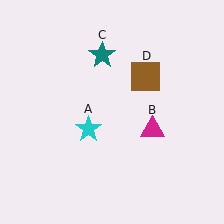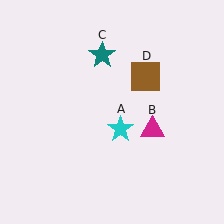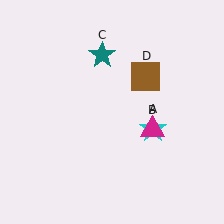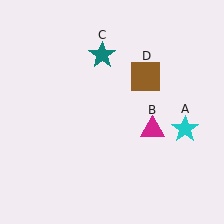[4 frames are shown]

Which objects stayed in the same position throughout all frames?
Magenta triangle (object B) and teal star (object C) and brown square (object D) remained stationary.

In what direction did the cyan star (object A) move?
The cyan star (object A) moved right.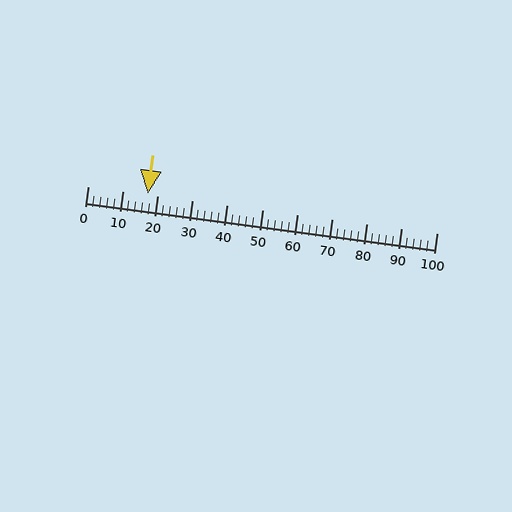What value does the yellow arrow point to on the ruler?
The yellow arrow points to approximately 17.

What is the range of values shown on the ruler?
The ruler shows values from 0 to 100.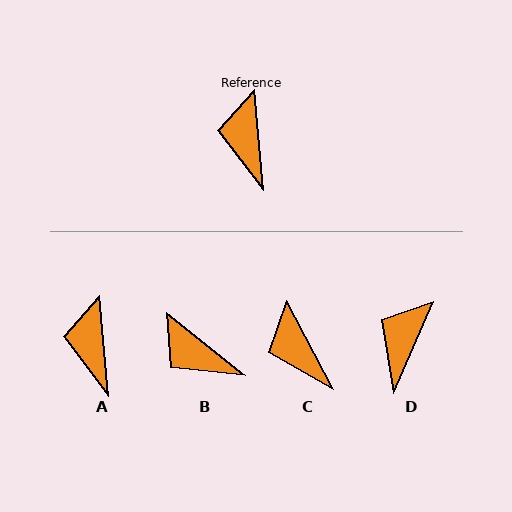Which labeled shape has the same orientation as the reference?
A.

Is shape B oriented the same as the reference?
No, it is off by about 46 degrees.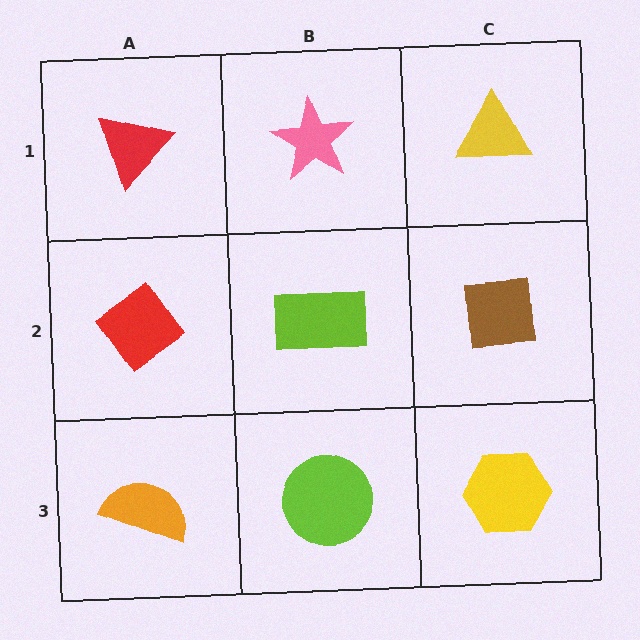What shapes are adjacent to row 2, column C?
A yellow triangle (row 1, column C), a yellow hexagon (row 3, column C), a lime rectangle (row 2, column B).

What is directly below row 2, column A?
An orange semicircle.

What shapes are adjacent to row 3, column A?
A red diamond (row 2, column A), a lime circle (row 3, column B).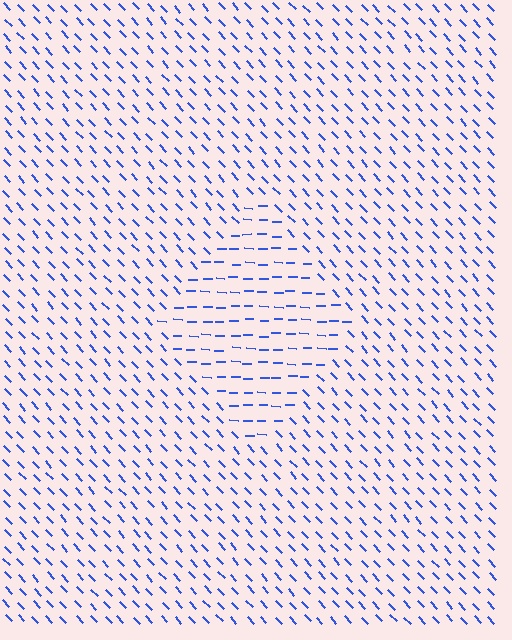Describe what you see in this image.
The image is filled with small blue line segments. A diamond region in the image has lines oriented differently from the surrounding lines, creating a visible texture boundary.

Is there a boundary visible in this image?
Yes, there is a texture boundary formed by a change in line orientation.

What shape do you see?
I see a diamond.